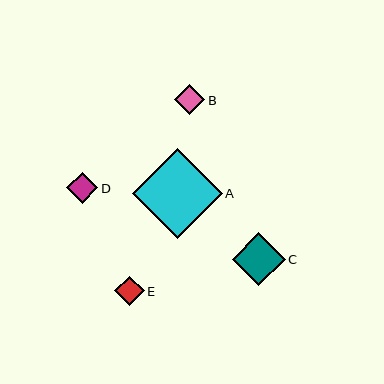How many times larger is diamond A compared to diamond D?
Diamond A is approximately 2.9 times the size of diamond D.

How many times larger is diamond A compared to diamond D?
Diamond A is approximately 2.9 times the size of diamond D.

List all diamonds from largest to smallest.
From largest to smallest: A, C, D, B, E.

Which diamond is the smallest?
Diamond E is the smallest with a size of approximately 29 pixels.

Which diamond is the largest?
Diamond A is the largest with a size of approximately 90 pixels.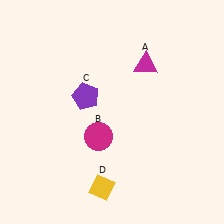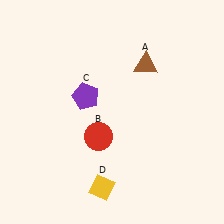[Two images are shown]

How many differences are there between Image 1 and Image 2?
There are 2 differences between the two images.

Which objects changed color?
A changed from magenta to brown. B changed from magenta to red.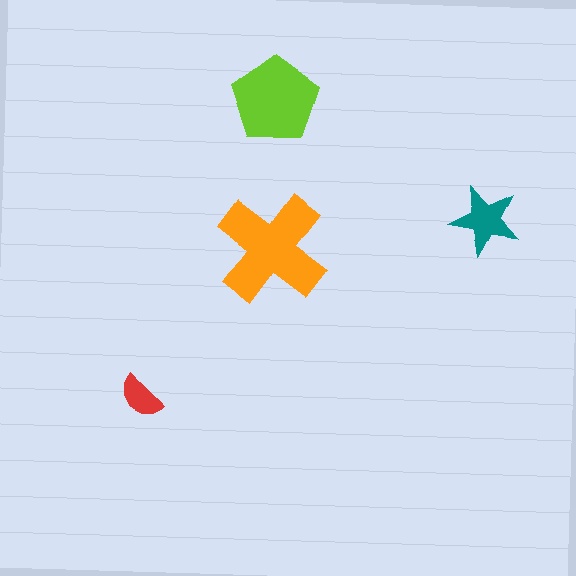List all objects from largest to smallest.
The orange cross, the lime pentagon, the teal star, the red semicircle.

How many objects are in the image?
There are 4 objects in the image.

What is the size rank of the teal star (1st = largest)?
3rd.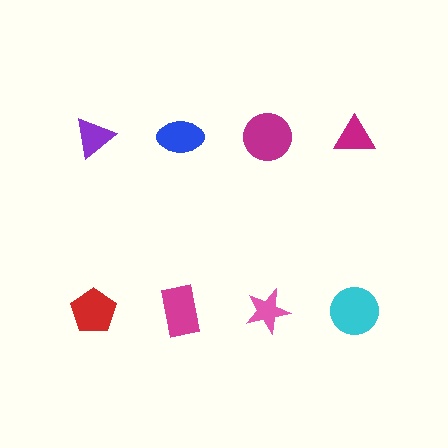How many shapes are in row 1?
4 shapes.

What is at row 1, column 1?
A purple triangle.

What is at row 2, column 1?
A red pentagon.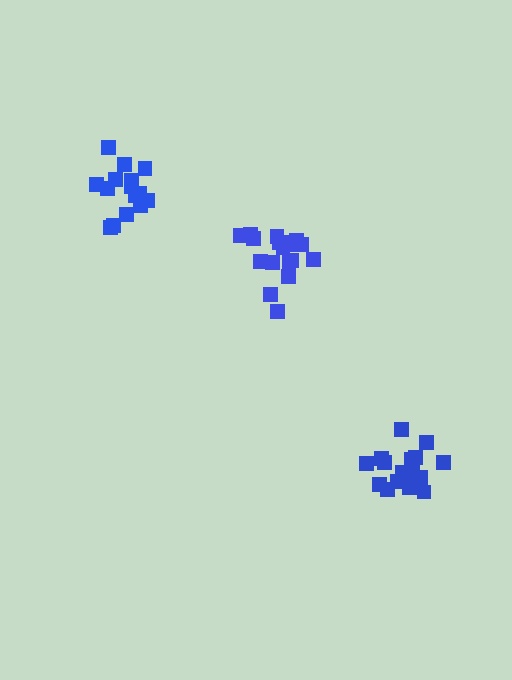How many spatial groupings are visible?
There are 3 spatial groupings.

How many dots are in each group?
Group 1: 18 dots, Group 2: 15 dots, Group 3: 17 dots (50 total).